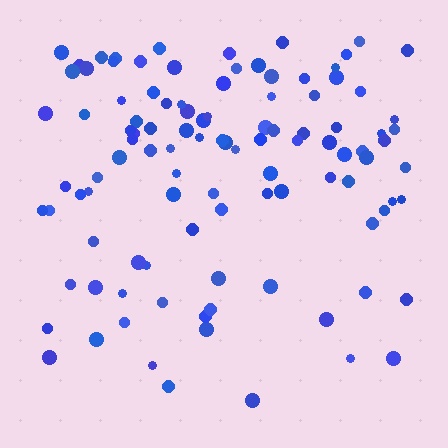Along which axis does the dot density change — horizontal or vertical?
Vertical.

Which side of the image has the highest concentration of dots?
The top.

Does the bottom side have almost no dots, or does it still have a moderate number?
Still a moderate number, just noticeably fewer than the top.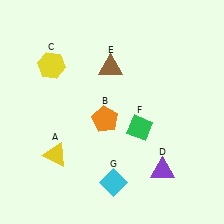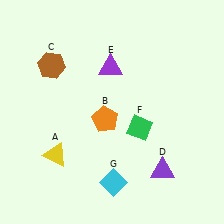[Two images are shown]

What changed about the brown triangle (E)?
In Image 1, E is brown. In Image 2, it changed to purple.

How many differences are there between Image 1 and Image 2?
There are 2 differences between the two images.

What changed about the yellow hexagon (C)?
In Image 1, C is yellow. In Image 2, it changed to brown.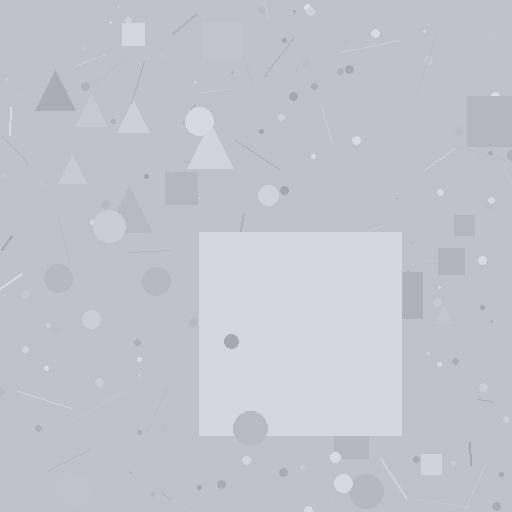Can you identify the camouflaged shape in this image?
The camouflaged shape is a square.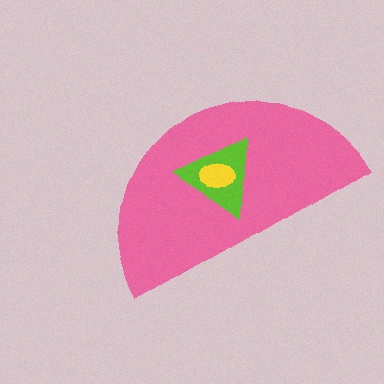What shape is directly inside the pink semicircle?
The lime triangle.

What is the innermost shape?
The yellow ellipse.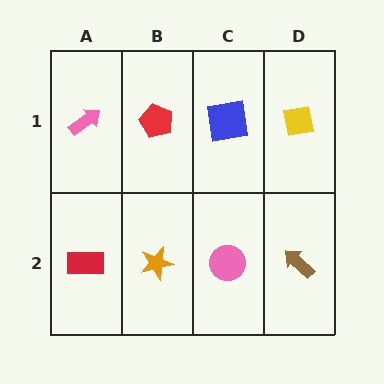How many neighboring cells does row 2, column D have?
2.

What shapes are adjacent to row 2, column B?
A red pentagon (row 1, column B), a red rectangle (row 2, column A), a pink circle (row 2, column C).